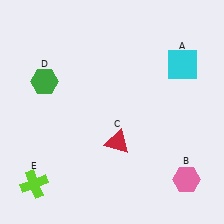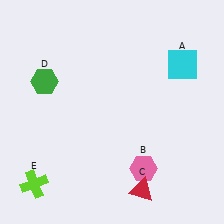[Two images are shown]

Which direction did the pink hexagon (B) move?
The pink hexagon (B) moved left.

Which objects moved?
The objects that moved are: the pink hexagon (B), the red triangle (C).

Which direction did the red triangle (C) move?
The red triangle (C) moved down.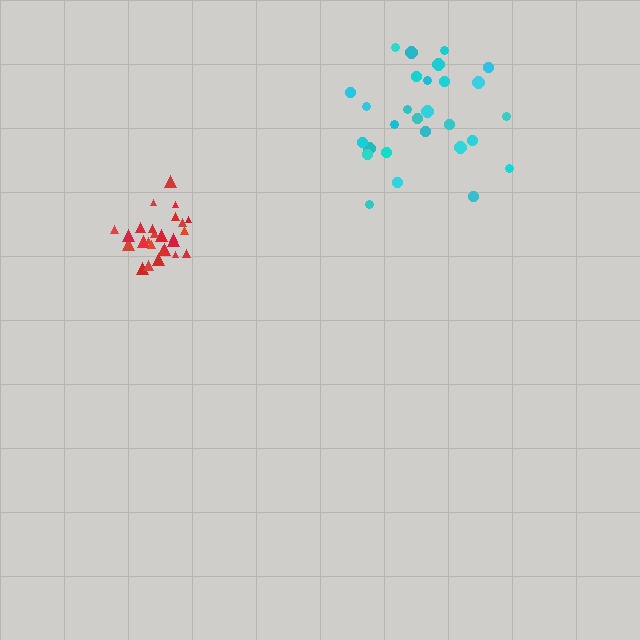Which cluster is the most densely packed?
Red.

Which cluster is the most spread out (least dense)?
Cyan.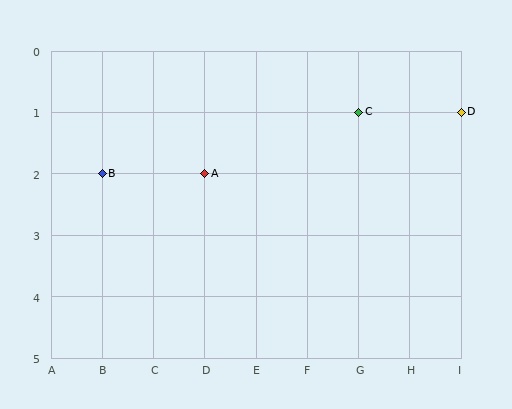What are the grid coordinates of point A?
Point A is at grid coordinates (D, 2).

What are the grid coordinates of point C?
Point C is at grid coordinates (G, 1).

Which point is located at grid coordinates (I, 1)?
Point D is at (I, 1).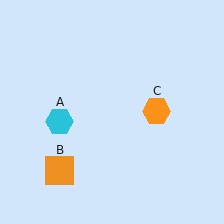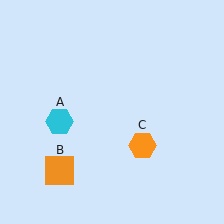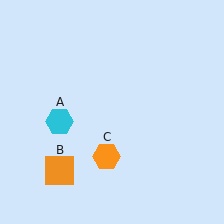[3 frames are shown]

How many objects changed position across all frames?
1 object changed position: orange hexagon (object C).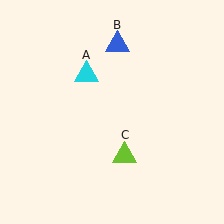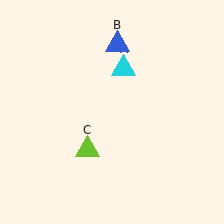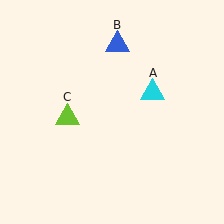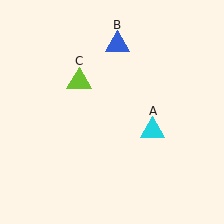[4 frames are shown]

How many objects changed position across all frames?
2 objects changed position: cyan triangle (object A), lime triangle (object C).